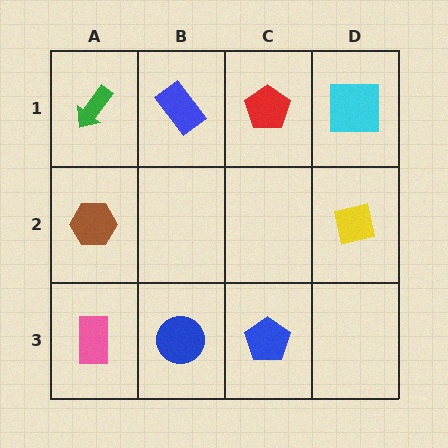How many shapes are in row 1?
4 shapes.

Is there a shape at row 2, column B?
No, that cell is empty.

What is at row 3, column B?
A blue circle.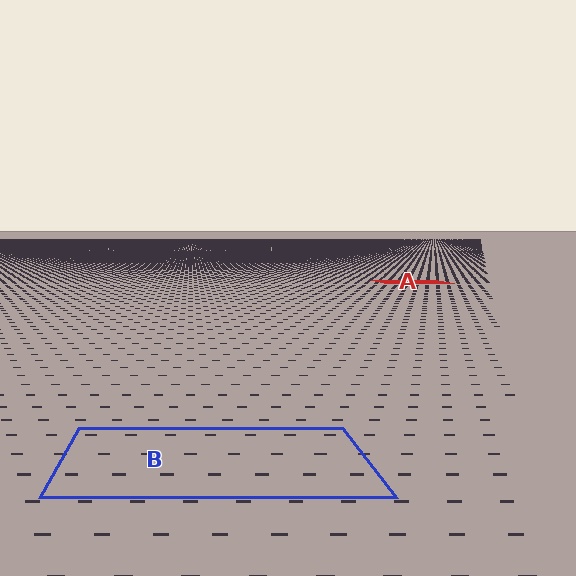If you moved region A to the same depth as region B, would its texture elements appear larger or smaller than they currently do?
They would appear larger. At a closer depth, the same texture elements are projected at a bigger on-screen size.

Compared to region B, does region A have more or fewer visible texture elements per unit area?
Region A has more texture elements per unit area — they are packed more densely because it is farther away.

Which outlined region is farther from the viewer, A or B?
Region A is farther from the viewer — the texture elements inside it appear smaller and more densely packed.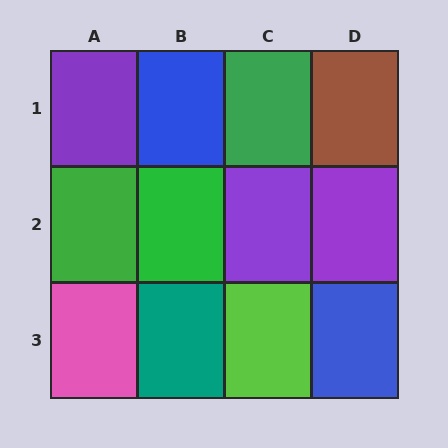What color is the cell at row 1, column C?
Green.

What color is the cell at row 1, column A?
Purple.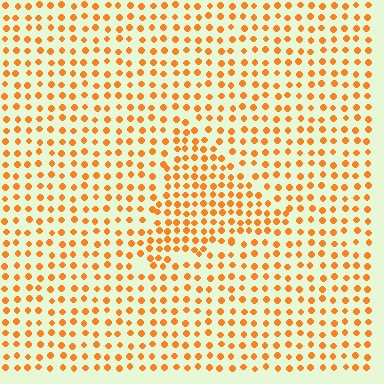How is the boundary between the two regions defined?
The boundary is defined by a change in element density (approximately 1.6x ratio). All elements are the same color, size, and shape.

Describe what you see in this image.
The image contains small orange elements arranged at two different densities. A triangle-shaped region is visible where the elements are more densely packed than the surrounding area.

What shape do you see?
I see a triangle.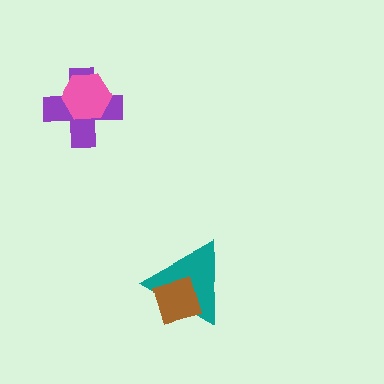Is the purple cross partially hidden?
Yes, it is partially covered by another shape.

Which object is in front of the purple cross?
The pink hexagon is in front of the purple cross.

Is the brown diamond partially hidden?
No, no other shape covers it.